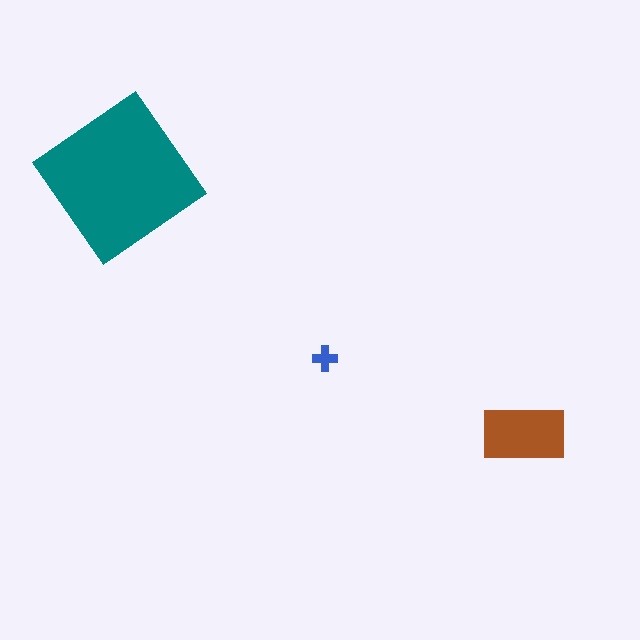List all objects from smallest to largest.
The blue cross, the brown rectangle, the teal diamond.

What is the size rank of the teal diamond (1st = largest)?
1st.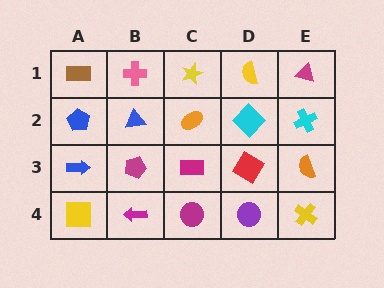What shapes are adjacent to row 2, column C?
A yellow star (row 1, column C), a magenta rectangle (row 3, column C), a blue triangle (row 2, column B), a cyan diamond (row 2, column D).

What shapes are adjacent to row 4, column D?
A red diamond (row 3, column D), a magenta circle (row 4, column C), a yellow cross (row 4, column E).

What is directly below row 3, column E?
A yellow cross.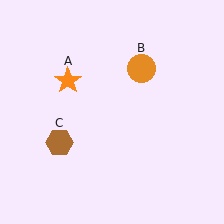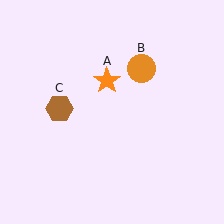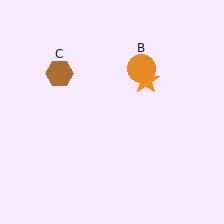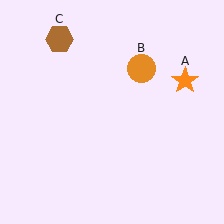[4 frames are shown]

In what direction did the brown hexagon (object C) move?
The brown hexagon (object C) moved up.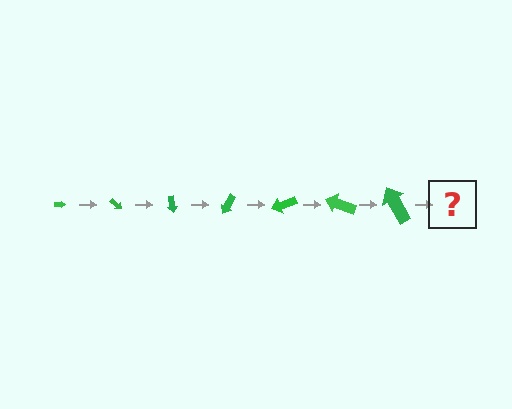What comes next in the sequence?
The next element should be an arrow, larger than the previous one and rotated 280 degrees from the start.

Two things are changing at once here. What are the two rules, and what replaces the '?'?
The two rules are that the arrow grows larger each step and it rotates 40 degrees each step. The '?' should be an arrow, larger than the previous one and rotated 280 degrees from the start.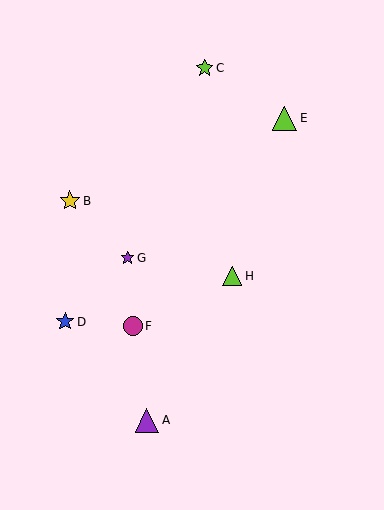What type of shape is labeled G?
Shape G is a purple star.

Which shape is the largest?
The lime triangle (labeled E) is the largest.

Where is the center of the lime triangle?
The center of the lime triangle is at (232, 276).